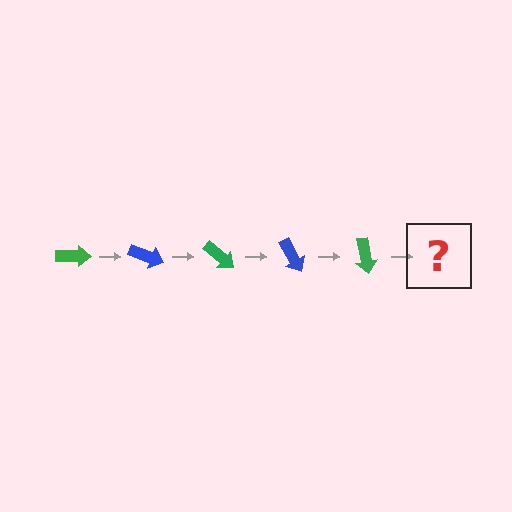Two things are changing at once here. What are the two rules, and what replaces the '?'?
The two rules are that it rotates 20 degrees each step and the color cycles through green and blue. The '?' should be a blue arrow, rotated 100 degrees from the start.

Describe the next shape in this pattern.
It should be a blue arrow, rotated 100 degrees from the start.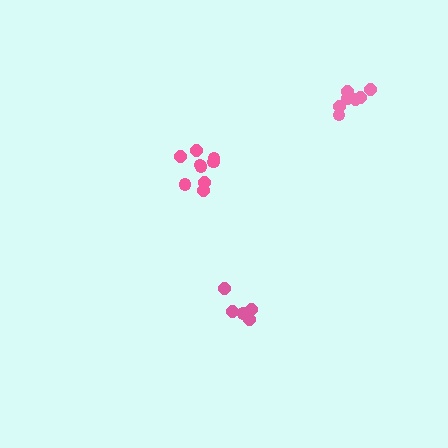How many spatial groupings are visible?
There are 3 spatial groupings.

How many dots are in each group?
Group 1: 9 dots, Group 2: 7 dots, Group 3: 5 dots (21 total).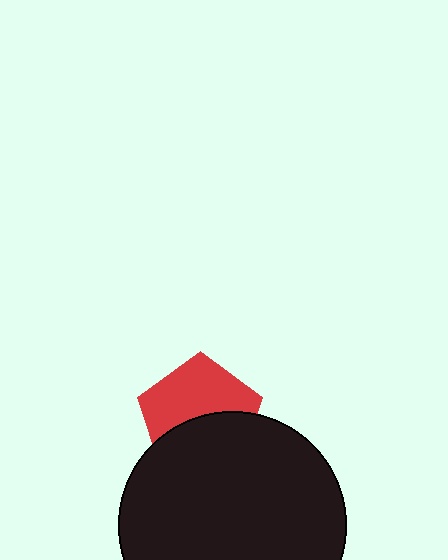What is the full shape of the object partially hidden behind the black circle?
The partially hidden object is a red pentagon.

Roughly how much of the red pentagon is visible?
About half of it is visible (roughly 54%).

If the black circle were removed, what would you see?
You would see the complete red pentagon.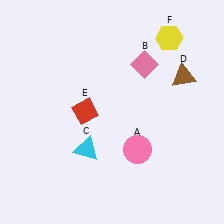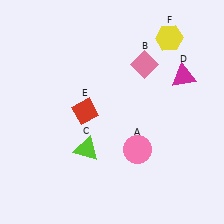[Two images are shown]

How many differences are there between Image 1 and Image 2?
There are 2 differences between the two images.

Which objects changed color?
C changed from cyan to lime. D changed from brown to magenta.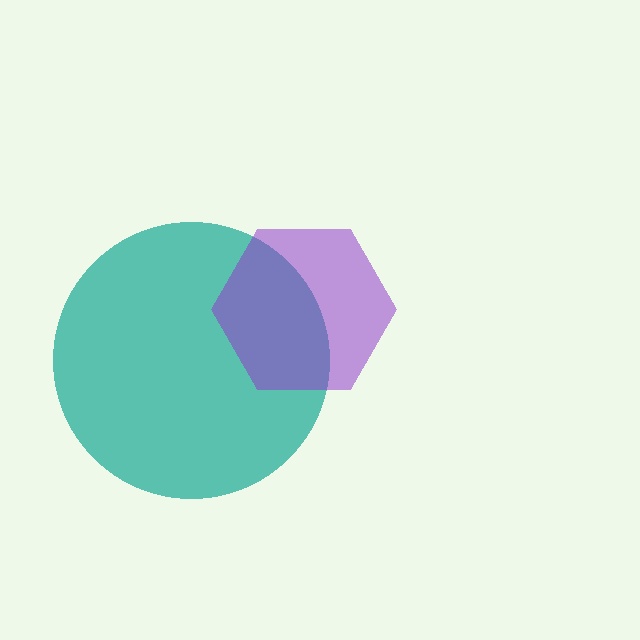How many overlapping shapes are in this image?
There are 2 overlapping shapes in the image.